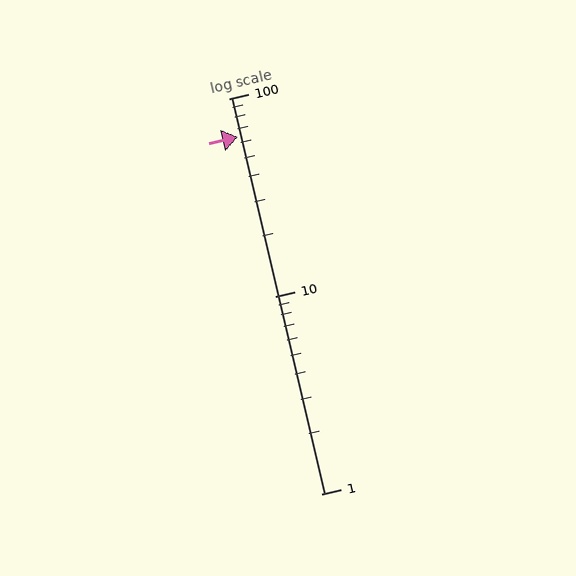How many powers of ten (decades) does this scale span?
The scale spans 2 decades, from 1 to 100.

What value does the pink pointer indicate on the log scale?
The pointer indicates approximately 64.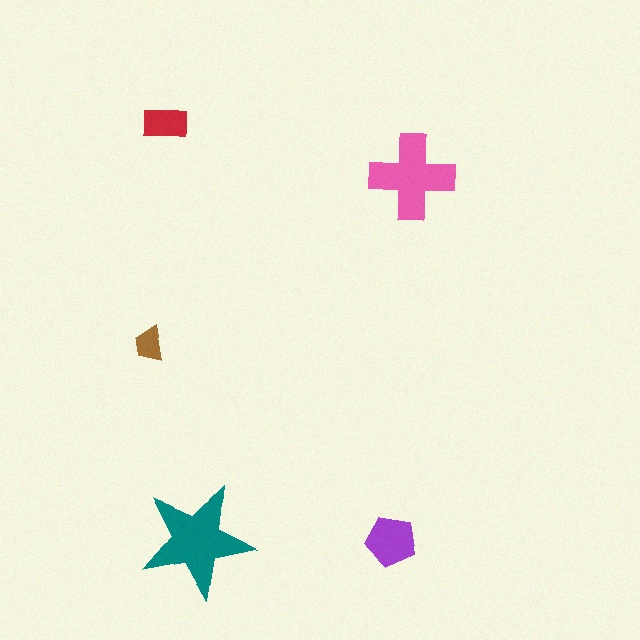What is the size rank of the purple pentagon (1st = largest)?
3rd.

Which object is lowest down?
The teal star is bottommost.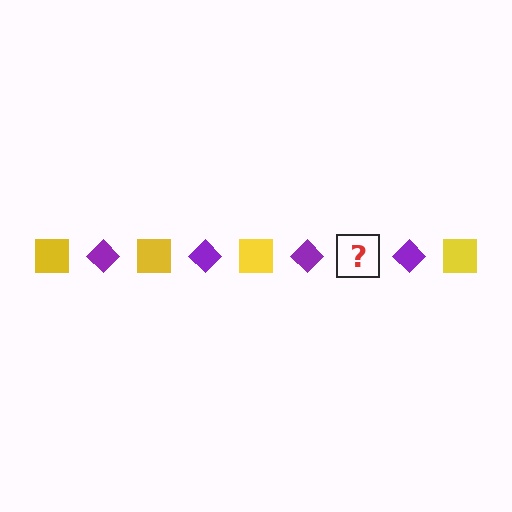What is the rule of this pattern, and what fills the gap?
The rule is that the pattern alternates between yellow square and purple diamond. The gap should be filled with a yellow square.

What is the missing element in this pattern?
The missing element is a yellow square.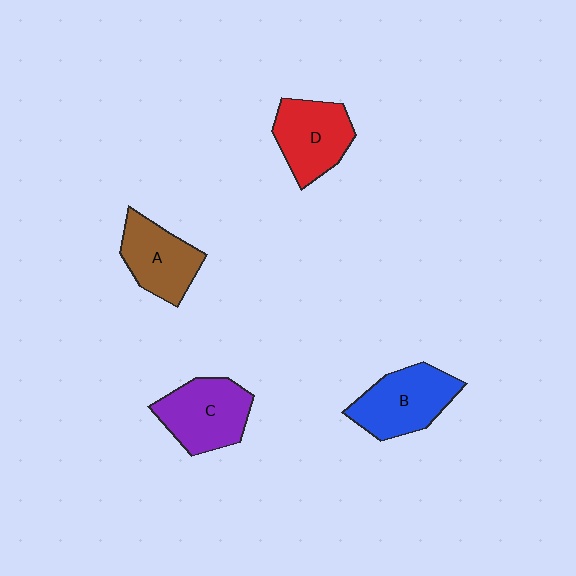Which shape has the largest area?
Shape B (blue).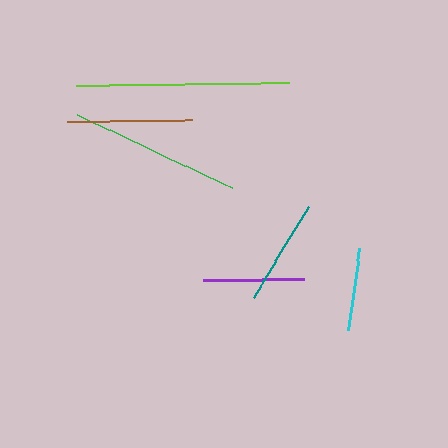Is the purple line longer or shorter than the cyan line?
The purple line is longer than the cyan line.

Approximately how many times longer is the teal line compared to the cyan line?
The teal line is approximately 1.3 times the length of the cyan line.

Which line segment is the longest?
The lime line is the longest at approximately 213 pixels.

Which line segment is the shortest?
The cyan line is the shortest at approximately 83 pixels.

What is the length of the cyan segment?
The cyan segment is approximately 83 pixels long.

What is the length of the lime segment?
The lime segment is approximately 213 pixels long.